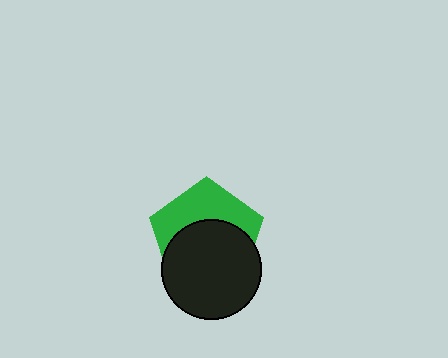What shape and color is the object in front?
The object in front is a black circle.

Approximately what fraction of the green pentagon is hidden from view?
Roughly 57% of the green pentagon is hidden behind the black circle.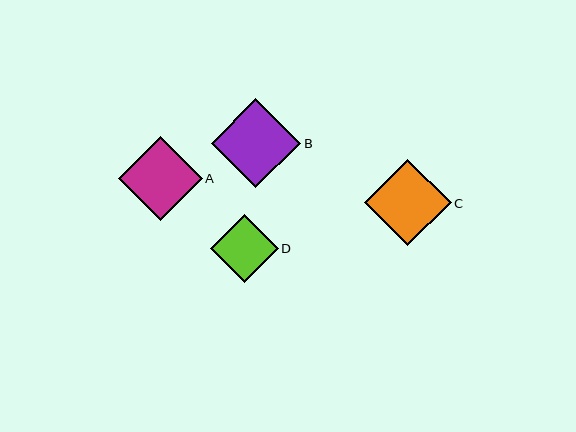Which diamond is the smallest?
Diamond D is the smallest with a size of approximately 68 pixels.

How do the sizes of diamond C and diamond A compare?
Diamond C and diamond A are approximately the same size.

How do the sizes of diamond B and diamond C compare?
Diamond B and diamond C are approximately the same size.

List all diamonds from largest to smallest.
From largest to smallest: B, C, A, D.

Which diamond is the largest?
Diamond B is the largest with a size of approximately 89 pixels.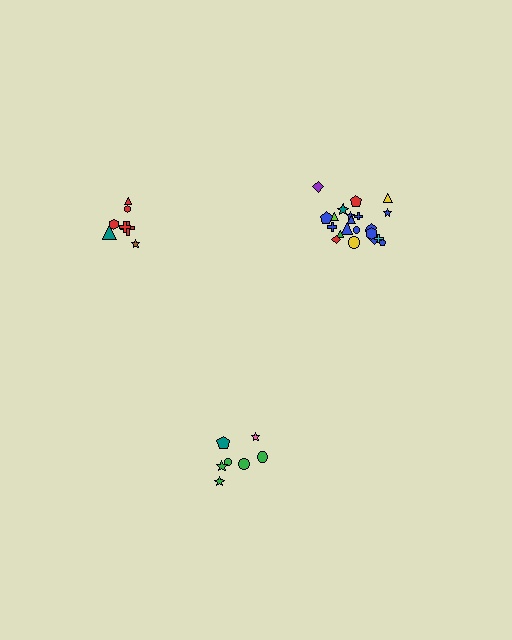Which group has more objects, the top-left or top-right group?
The top-right group.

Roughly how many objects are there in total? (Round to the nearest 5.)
Roughly 35 objects in total.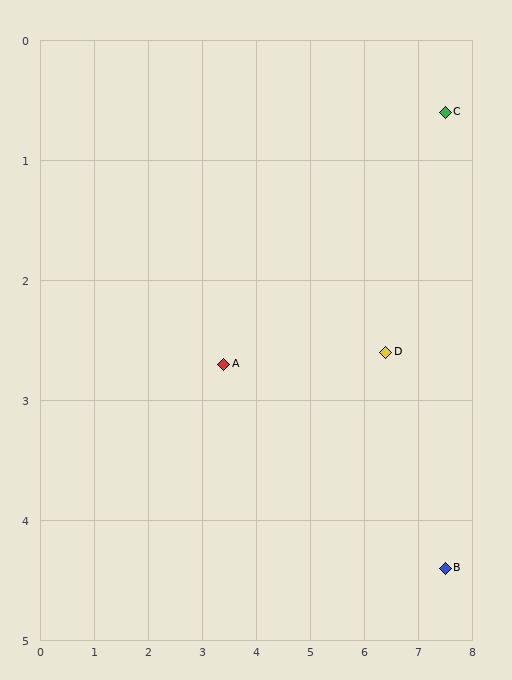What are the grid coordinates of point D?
Point D is at approximately (6.4, 2.6).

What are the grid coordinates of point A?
Point A is at approximately (3.4, 2.7).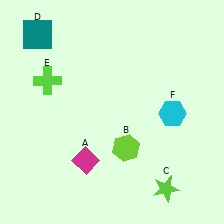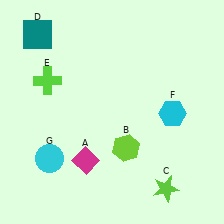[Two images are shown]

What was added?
A cyan circle (G) was added in Image 2.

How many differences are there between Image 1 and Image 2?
There is 1 difference between the two images.